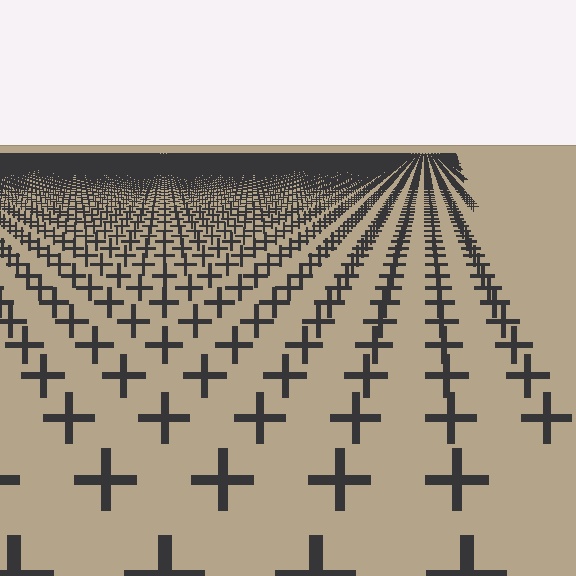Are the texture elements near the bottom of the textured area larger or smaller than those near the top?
Larger. Near the bottom, elements are closer to the viewer and appear at a bigger on-screen size.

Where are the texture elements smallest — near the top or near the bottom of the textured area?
Near the top.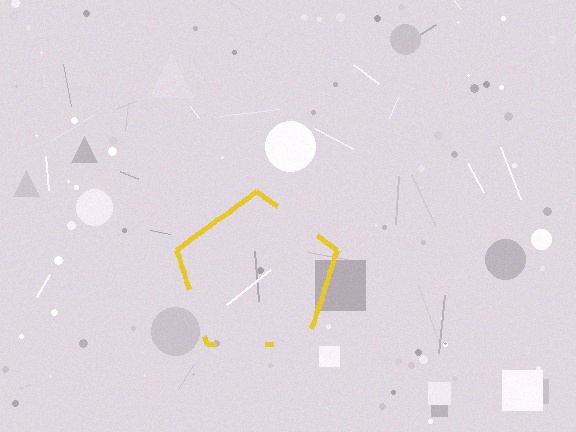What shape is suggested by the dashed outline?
The dashed outline suggests a pentagon.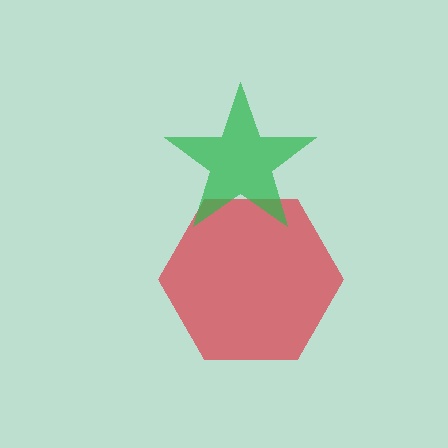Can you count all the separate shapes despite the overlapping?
Yes, there are 2 separate shapes.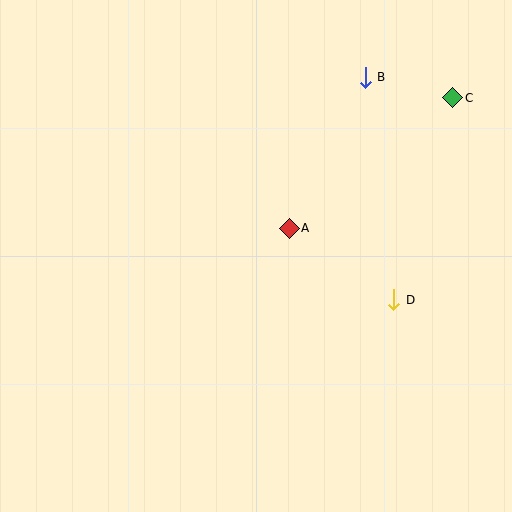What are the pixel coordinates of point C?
Point C is at (453, 98).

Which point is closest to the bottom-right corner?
Point D is closest to the bottom-right corner.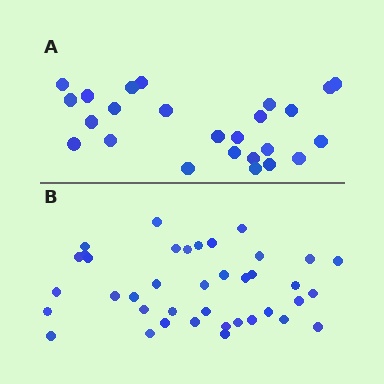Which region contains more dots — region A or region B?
Region B (the bottom region) has more dots.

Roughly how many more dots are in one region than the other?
Region B has approximately 15 more dots than region A.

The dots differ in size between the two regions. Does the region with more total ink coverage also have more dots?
No. Region A has more total ink coverage because its dots are larger, but region B actually contains more individual dots. Total area can be misleading — the number of items is what matters here.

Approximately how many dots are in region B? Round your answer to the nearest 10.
About 40 dots. (The exact count is 39, which rounds to 40.)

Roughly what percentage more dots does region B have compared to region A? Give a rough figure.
About 55% more.